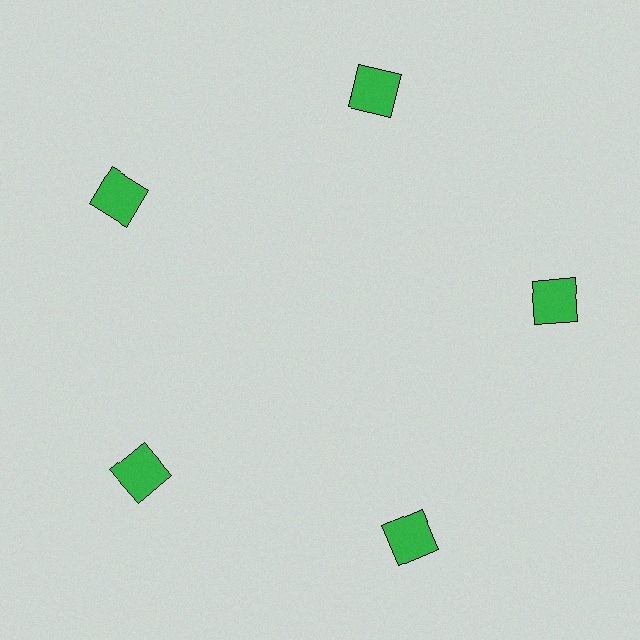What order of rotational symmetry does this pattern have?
This pattern has 5-fold rotational symmetry.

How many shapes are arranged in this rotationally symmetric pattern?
There are 5 shapes, arranged in 5 groups of 1.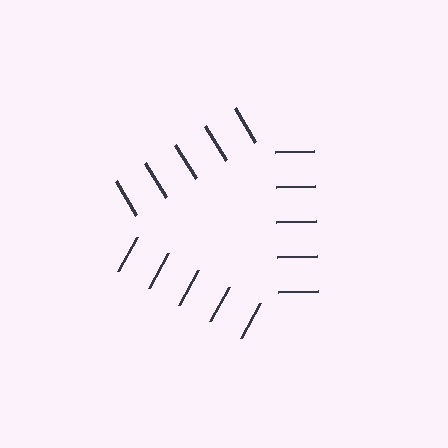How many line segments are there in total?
15 — 5 along each of the 3 edges.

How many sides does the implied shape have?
3 sides — the line-ends trace a triangle.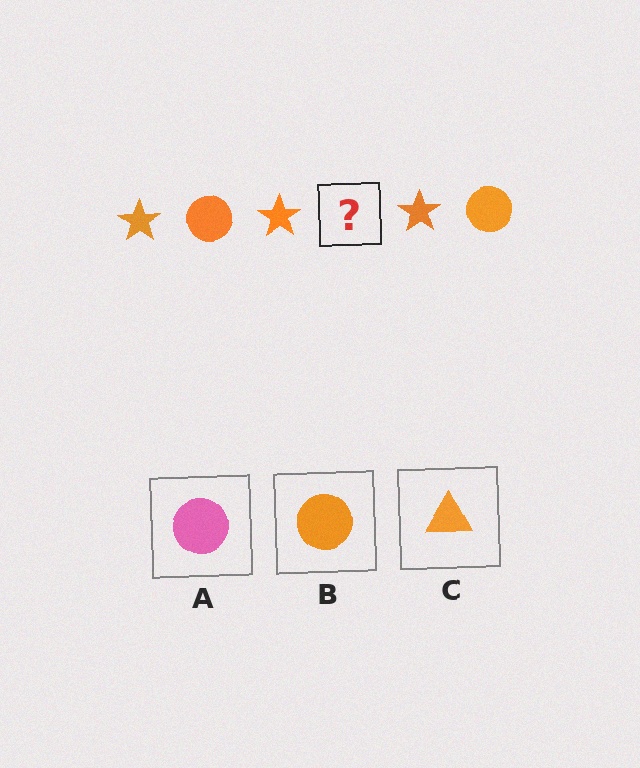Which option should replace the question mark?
Option B.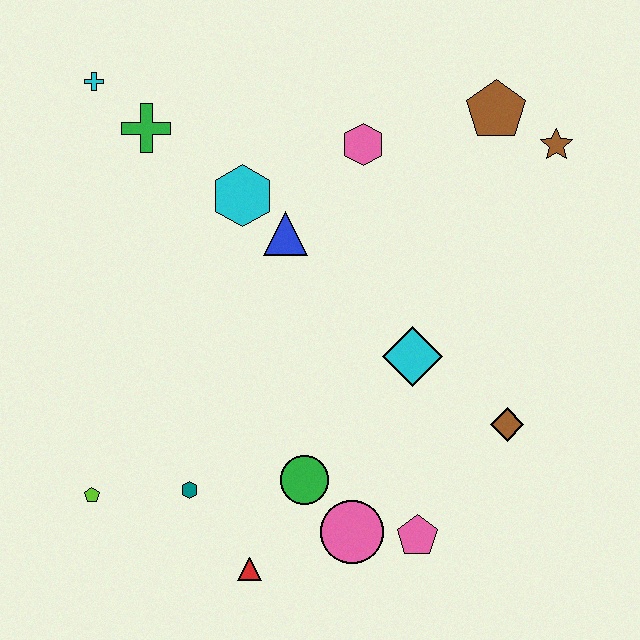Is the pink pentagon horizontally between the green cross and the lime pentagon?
No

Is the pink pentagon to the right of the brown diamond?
No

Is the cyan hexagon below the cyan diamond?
No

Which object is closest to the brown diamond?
The cyan diamond is closest to the brown diamond.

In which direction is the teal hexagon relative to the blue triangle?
The teal hexagon is below the blue triangle.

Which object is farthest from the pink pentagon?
The cyan cross is farthest from the pink pentagon.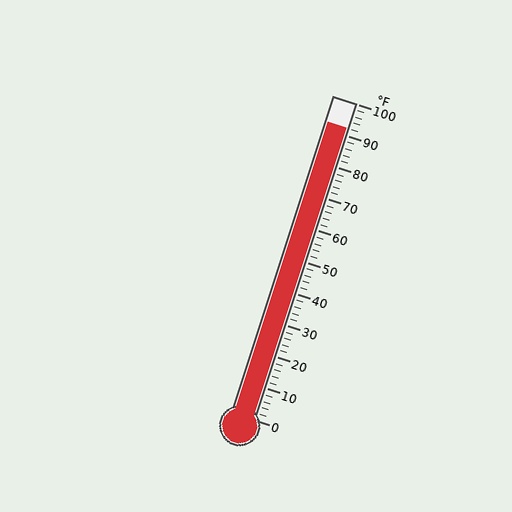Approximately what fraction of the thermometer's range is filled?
The thermometer is filled to approximately 90% of its range.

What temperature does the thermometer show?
The thermometer shows approximately 92°F.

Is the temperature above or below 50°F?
The temperature is above 50°F.